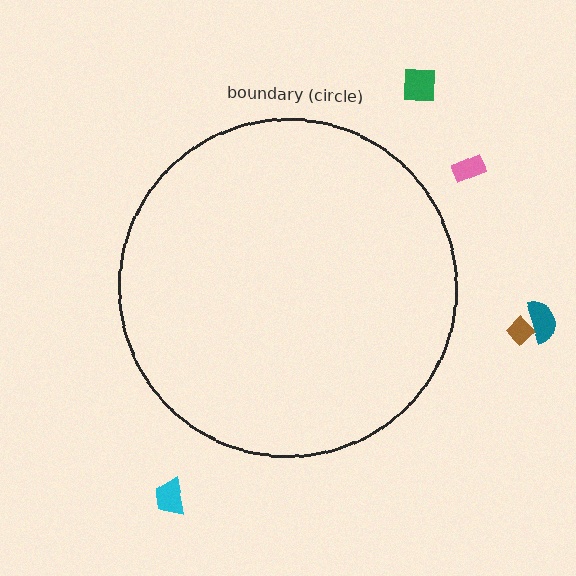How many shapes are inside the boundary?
0 inside, 5 outside.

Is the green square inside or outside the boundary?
Outside.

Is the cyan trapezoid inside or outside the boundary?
Outside.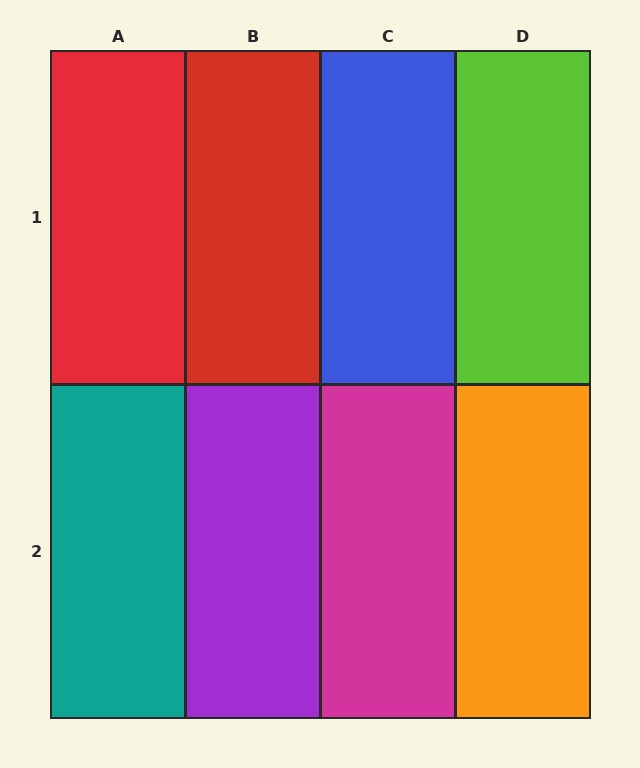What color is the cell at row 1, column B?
Red.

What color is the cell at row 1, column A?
Red.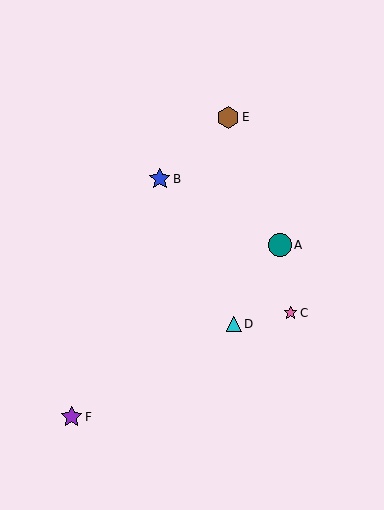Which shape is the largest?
The teal circle (labeled A) is the largest.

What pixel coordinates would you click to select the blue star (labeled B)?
Click at (160, 179) to select the blue star B.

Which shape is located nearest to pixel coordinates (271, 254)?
The teal circle (labeled A) at (280, 245) is nearest to that location.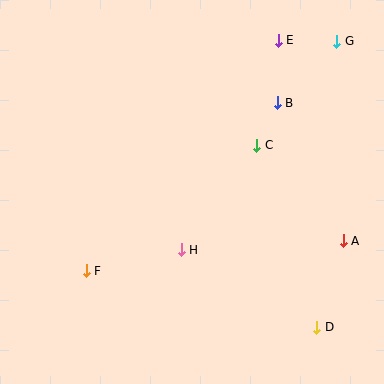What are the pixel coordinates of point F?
Point F is at (86, 271).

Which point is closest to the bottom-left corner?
Point F is closest to the bottom-left corner.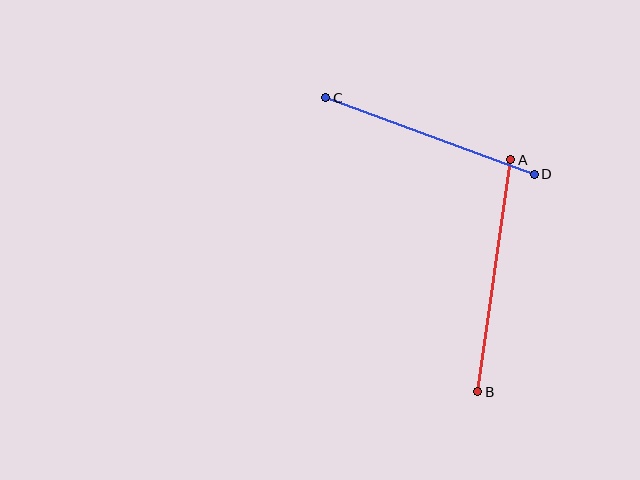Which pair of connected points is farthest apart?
Points A and B are farthest apart.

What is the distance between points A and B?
The distance is approximately 234 pixels.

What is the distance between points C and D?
The distance is approximately 222 pixels.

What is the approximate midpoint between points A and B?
The midpoint is at approximately (494, 276) pixels.